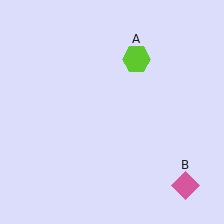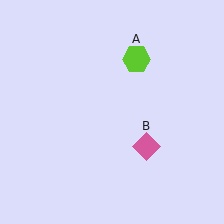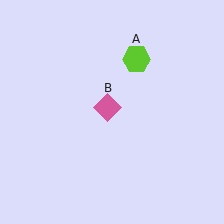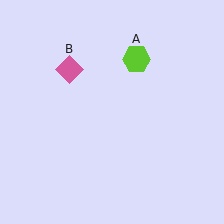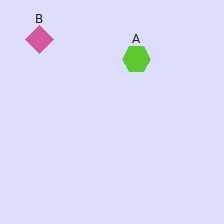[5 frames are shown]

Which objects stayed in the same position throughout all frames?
Lime hexagon (object A) remained stationary.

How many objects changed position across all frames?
1 object changed position: pink diamond (object B).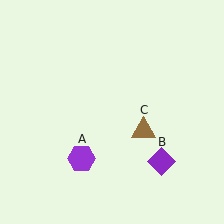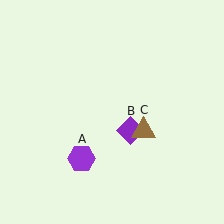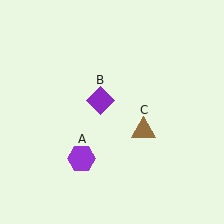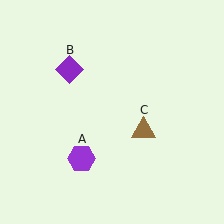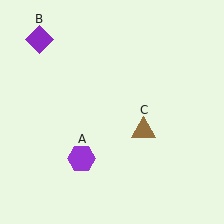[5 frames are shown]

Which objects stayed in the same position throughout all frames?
Purple hexagon (object A) and brown triangle (object C) remained stationary.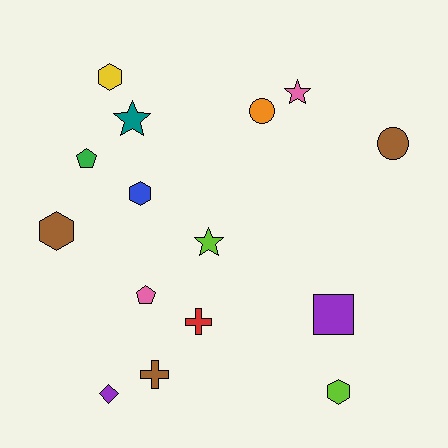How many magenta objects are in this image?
There are no magenta objects.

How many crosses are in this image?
There are 2 crosses.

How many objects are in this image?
There are 15 objects.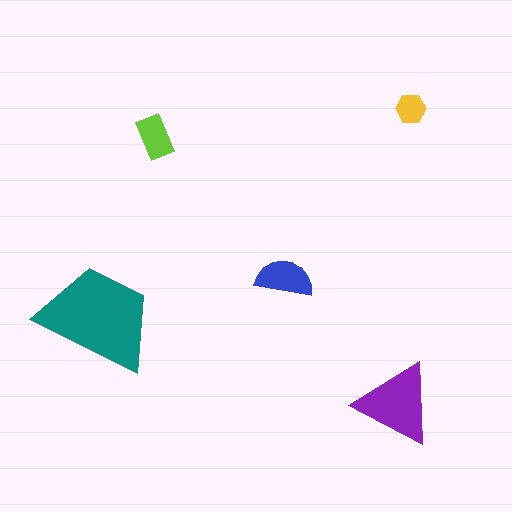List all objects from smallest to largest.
The yellow hexagon, the lime rectangle, the blue semicircle, the purple triangle, the teal trapezoid.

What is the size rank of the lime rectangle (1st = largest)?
4th.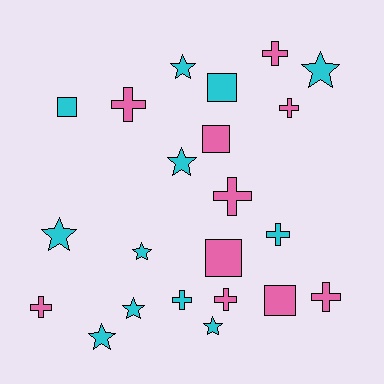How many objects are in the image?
There are 22 objects.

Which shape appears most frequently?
Cross, with 9 objects.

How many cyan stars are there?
There are 8 cyan stars.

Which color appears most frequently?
Cyan, with 12 objects.